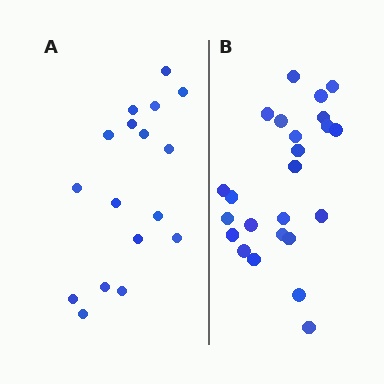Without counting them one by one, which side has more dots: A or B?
Region B (the right region) has more dots.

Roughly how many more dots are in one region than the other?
Region B has roughly 8 or so more dots than region A.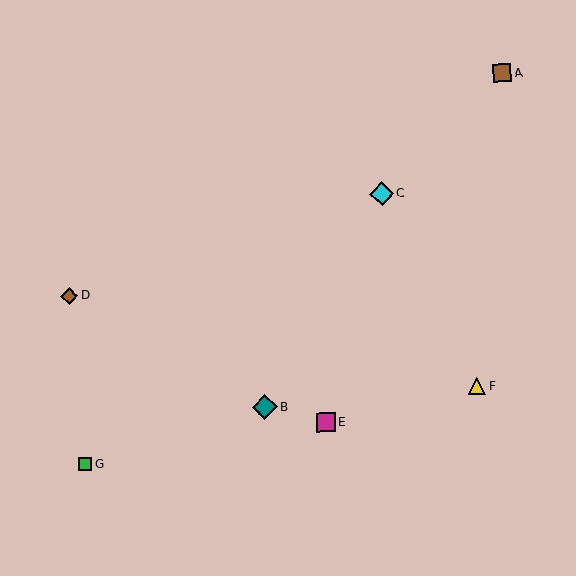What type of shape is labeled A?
Shape A is a brown square.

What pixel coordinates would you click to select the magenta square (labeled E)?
Click at (326, 423) to select the magenta square E.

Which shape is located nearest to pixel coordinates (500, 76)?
The brown square (labeled A) at (502, 73) is nearest to that location.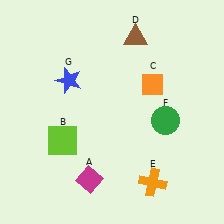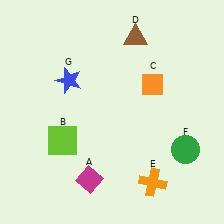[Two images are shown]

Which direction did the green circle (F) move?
The green circle (F) moved down.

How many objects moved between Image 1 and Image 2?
1 object moved between the two images.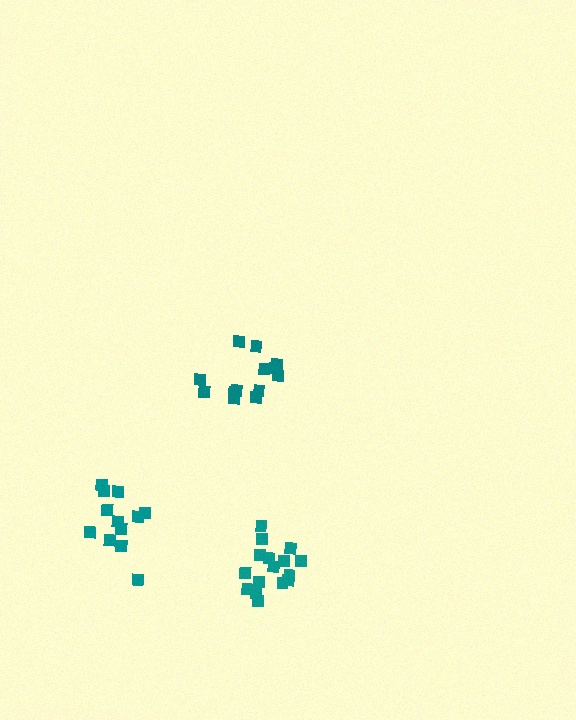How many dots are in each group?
Group 1: 13 dots, Group 2: 16 dots, Group 3: 12 dots (41 total).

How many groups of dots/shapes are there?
There are 3 groups.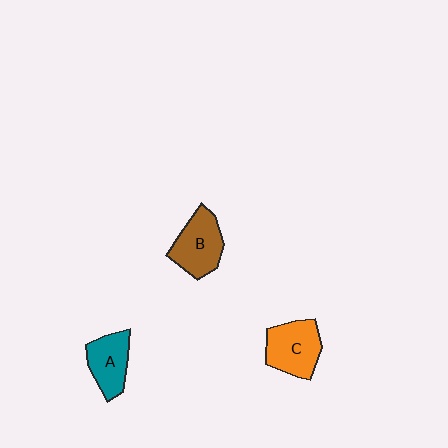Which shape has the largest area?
Shape C (orange).